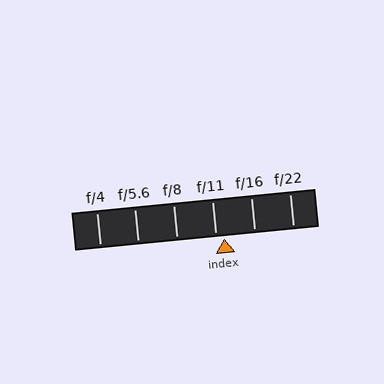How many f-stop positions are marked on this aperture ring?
There are 6 f-stop positions marked.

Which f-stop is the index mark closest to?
The index mark is closest to f/11.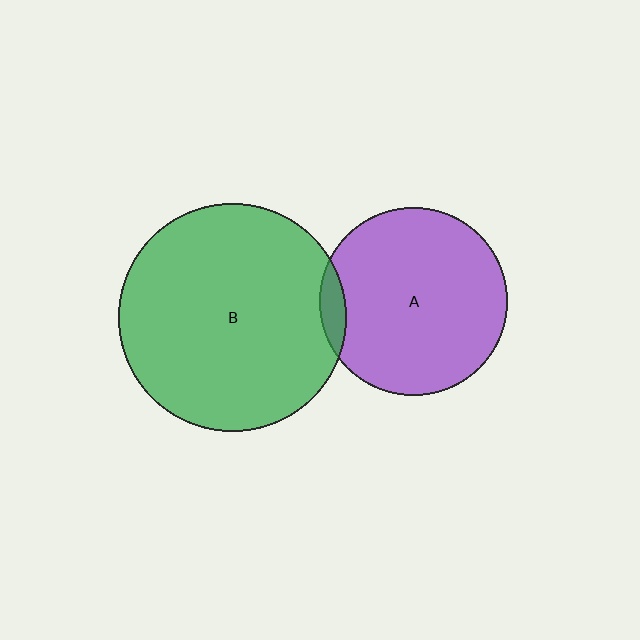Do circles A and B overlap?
Yes.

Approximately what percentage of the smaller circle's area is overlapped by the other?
Approximately 5%.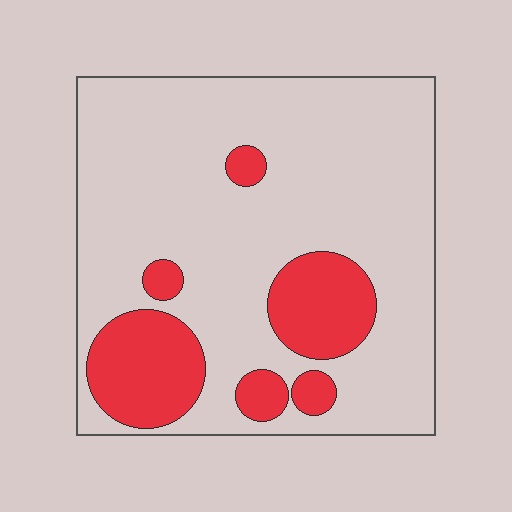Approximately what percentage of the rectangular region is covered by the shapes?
Approximately 20%.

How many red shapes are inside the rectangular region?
6.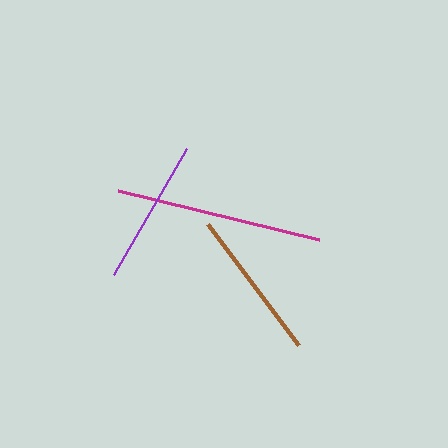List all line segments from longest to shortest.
From longest to shortest: magenta, brown, purple.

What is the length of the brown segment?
The brown segment is approximately 151 pixels long.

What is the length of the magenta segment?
The magenta segment is approximately 207 pixels long.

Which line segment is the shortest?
The purple line is the shortest at approximately 146 pixels.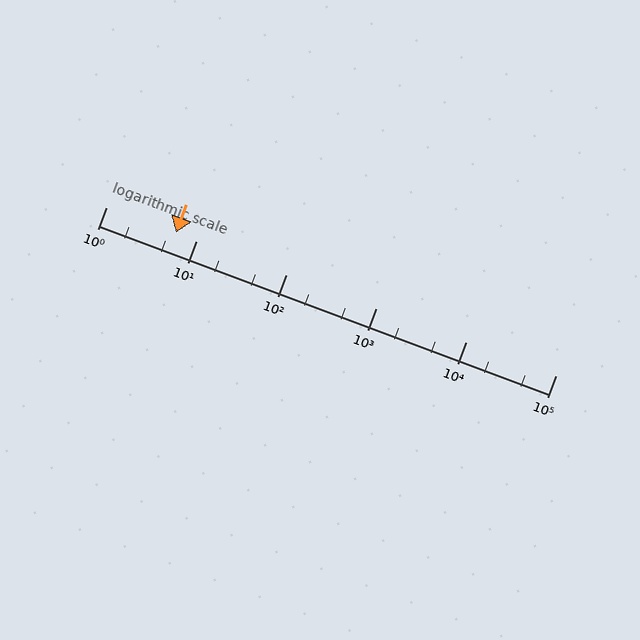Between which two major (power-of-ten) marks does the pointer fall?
The pointer is between 1 and 10.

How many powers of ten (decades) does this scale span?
The scale spans 5 decades, from 1 to 100000.